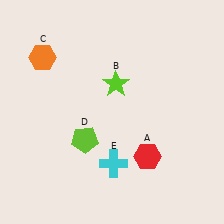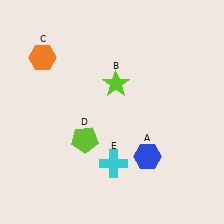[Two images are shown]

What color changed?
The hexagon (A) changed from red in Image 1 to blue in Image 2.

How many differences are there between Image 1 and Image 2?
There is 1 difference between the two images.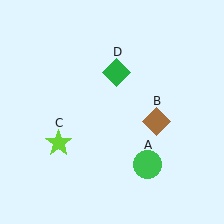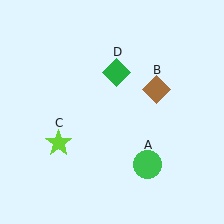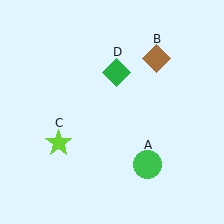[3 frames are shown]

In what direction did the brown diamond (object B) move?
The brown diamond (object B) moved up.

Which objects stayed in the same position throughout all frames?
Green circle (object A) and lime star (object C) and green diamond (object D) remained stationary.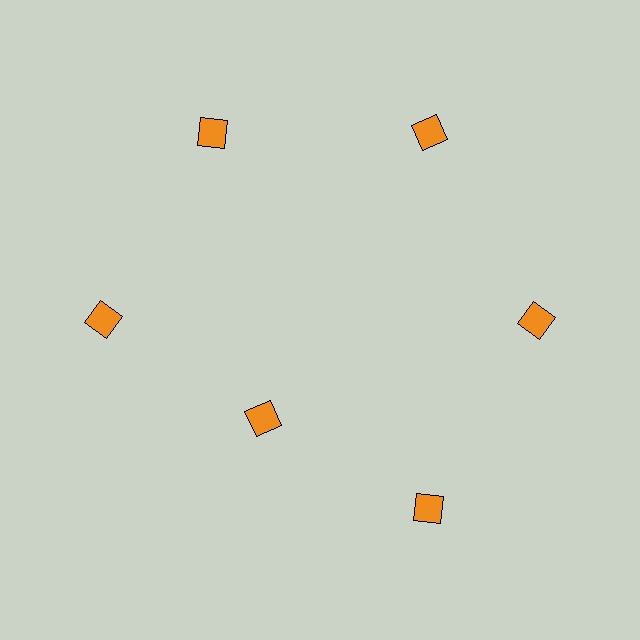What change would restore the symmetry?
The symmetry would be restored by moving it outward, back onto the ring so that all 6 diamonds sit at equal angles and equal distance from the center.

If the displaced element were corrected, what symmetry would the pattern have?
It would have 6-fold rotational symmetry — the pattern would map onto itself every 60 degrees.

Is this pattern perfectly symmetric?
No. The 6 orange diamonds are arranged in a ring, but one element near the 7 o'clock position is pulled inward toward the center, breaking the 6-fold rotational symmetry.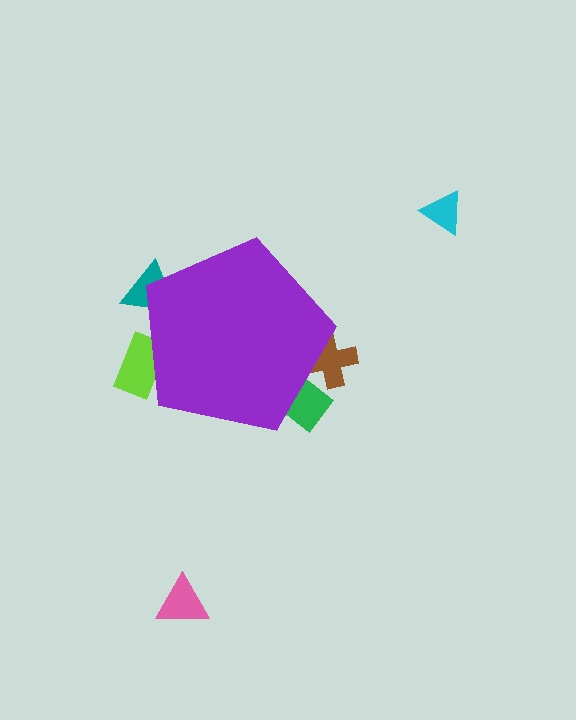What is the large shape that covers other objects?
A purple pentagon.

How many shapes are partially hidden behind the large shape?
4 shapes are partially hidden.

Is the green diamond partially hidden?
Yes, the green diamond is partially hidden behind the purple pentagon.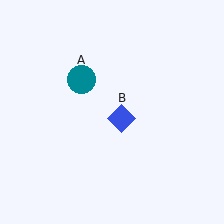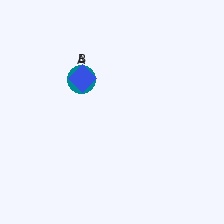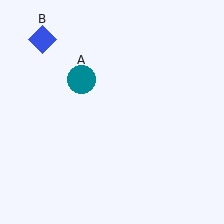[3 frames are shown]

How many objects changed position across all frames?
1 object changed position: blue diamond (object B).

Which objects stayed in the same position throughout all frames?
Teal circle (object A) remained stationary.